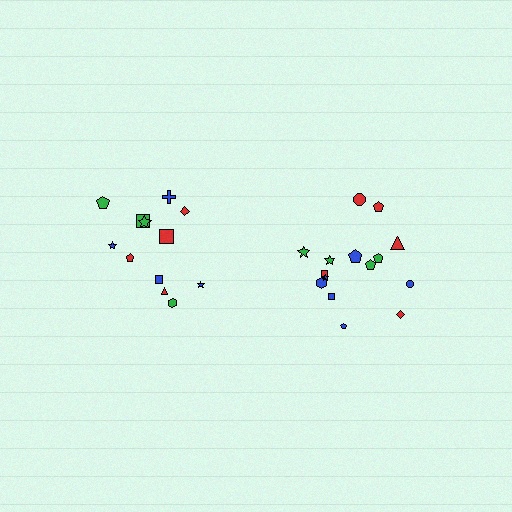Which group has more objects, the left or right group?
The right group.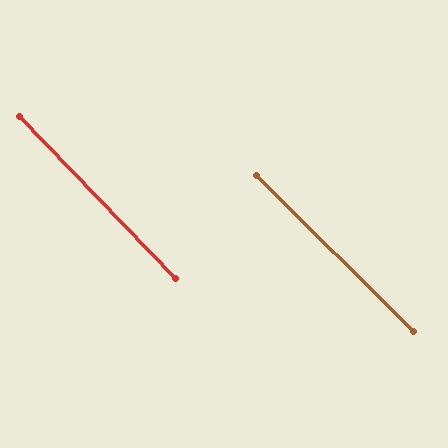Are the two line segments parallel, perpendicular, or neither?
Parallel — their directions differ by only 1.3°.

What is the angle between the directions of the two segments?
Approximately 1 degree.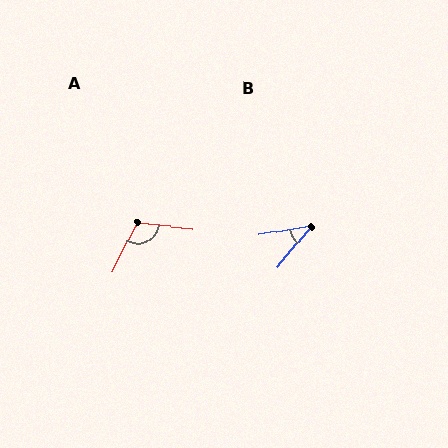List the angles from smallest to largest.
B (41°), A (110°).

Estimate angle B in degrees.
Approximately 41 degrees.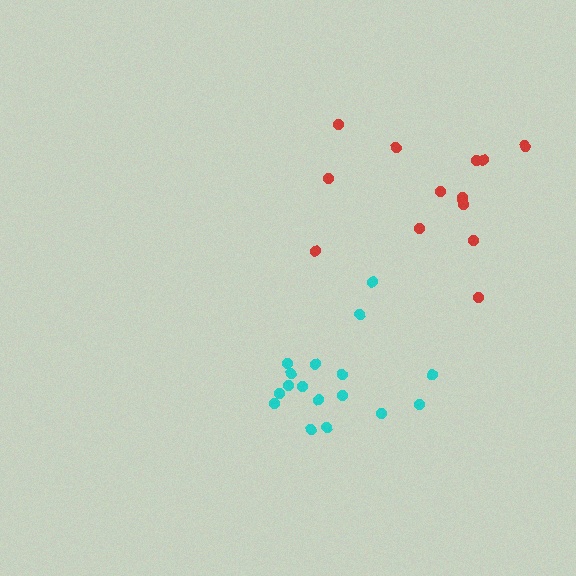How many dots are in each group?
Group 1: 17 dots, Group 2: 14 dots (31 total).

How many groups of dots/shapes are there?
There are 2 groups.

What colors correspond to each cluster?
The clusters are colored: cyan, red.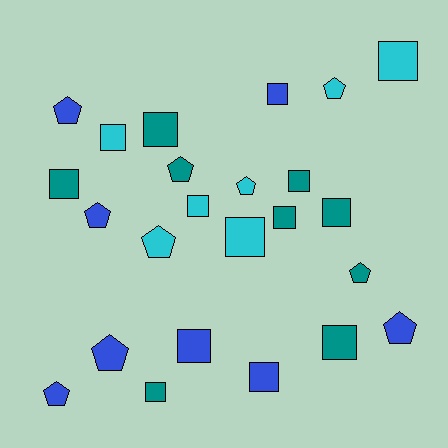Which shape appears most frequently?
Square, with 14 objects.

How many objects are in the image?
There are 24 objects.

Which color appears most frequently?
Teal, with 9 objects.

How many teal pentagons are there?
There are 2 teal pentagons.